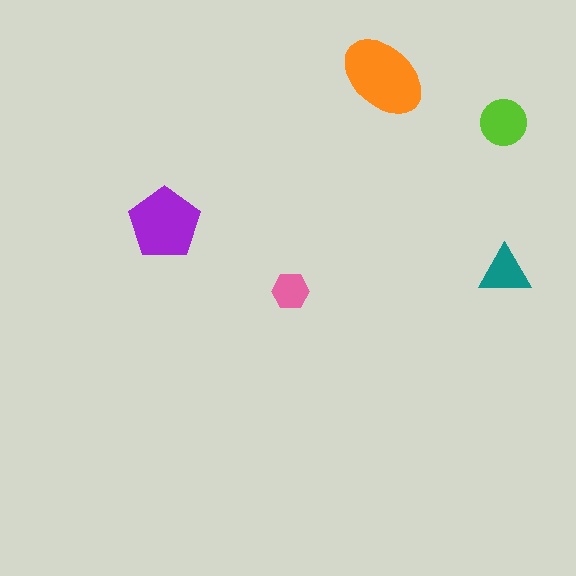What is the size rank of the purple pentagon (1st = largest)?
2nd.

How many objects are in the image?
There are 5 objects in the image.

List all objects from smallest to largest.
The pink hexagon, the teal triangle, the lime circle, the purple pentagon, the orange ellipse.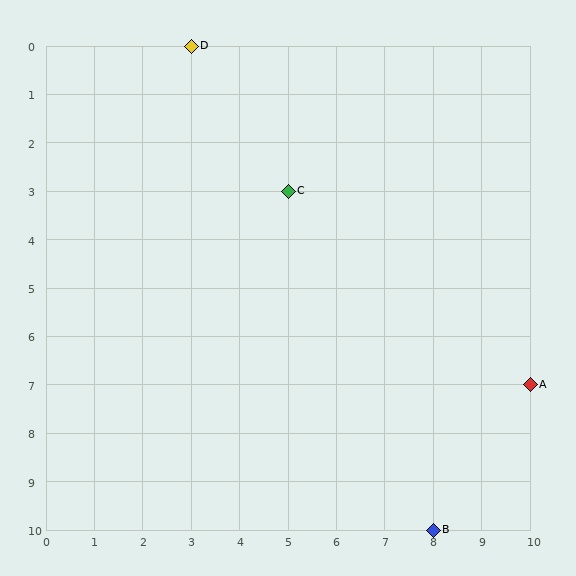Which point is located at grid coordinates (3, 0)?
Point D is at (3, 0).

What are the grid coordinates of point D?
Point D is at grid coordinates (3, 0).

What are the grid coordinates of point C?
Point C is at grid coordinates (5, 3).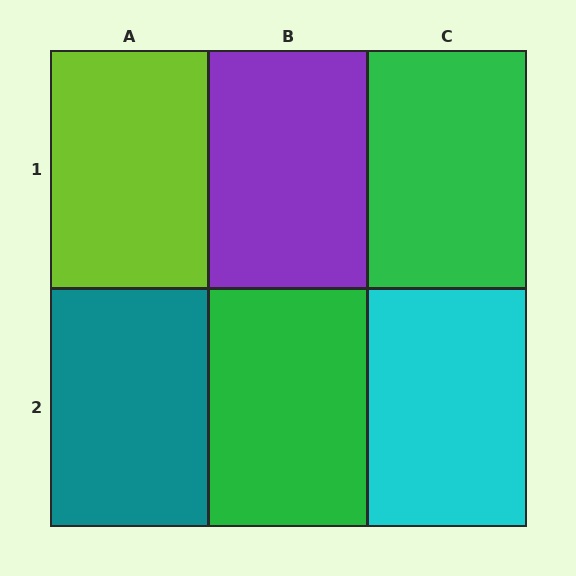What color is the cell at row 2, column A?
Teal.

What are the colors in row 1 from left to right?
Lime, purple, green.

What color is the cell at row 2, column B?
Green.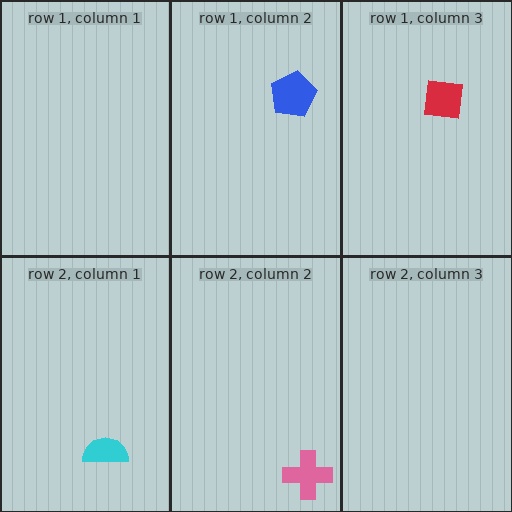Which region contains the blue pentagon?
The row 1, column 2 region.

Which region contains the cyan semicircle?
The row 2, column 1 region.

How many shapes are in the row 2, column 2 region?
1.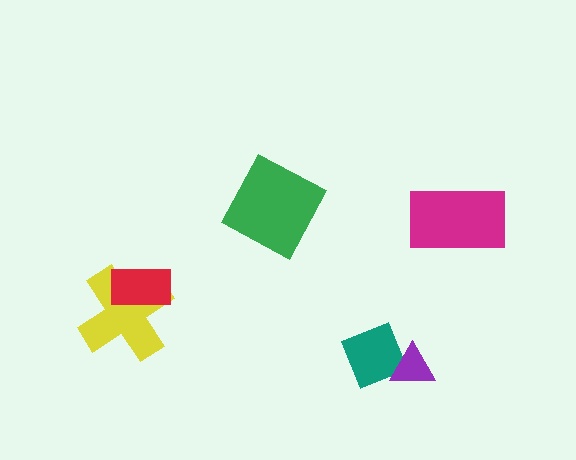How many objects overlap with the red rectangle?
1 object overlaps with the red rectangle.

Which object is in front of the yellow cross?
The red rectangle is in front of the yellow cross.